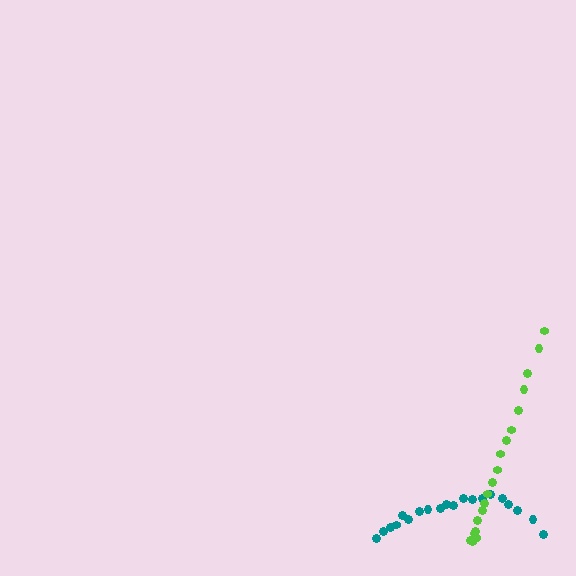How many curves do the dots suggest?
There are 2 distinct paths.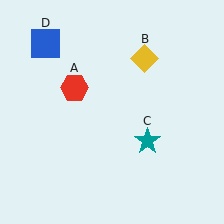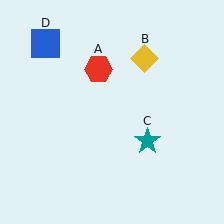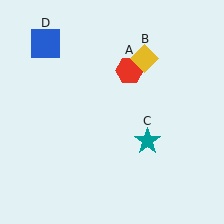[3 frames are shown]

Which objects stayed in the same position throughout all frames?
Yellow diamond (object B) and teal star (object C) and blue square (object D) remained stationary.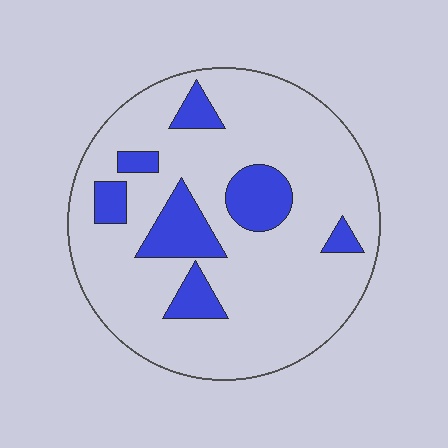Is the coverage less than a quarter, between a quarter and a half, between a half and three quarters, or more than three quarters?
Less than a quarter.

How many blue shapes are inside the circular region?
7.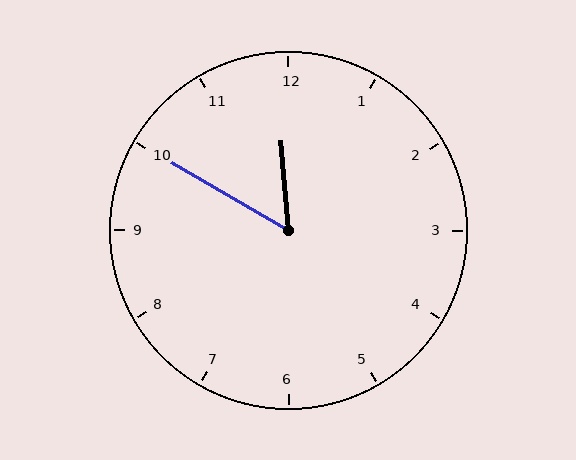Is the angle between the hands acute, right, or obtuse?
It is acute.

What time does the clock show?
11:50.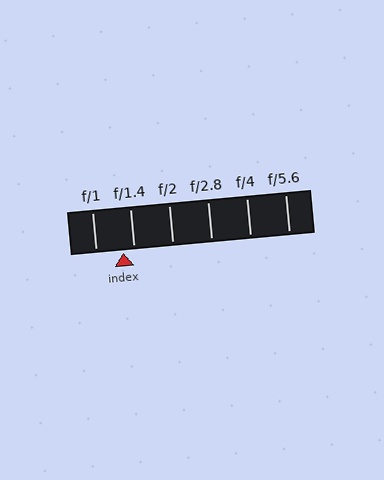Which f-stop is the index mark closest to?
The index mark is closest to f/1.4.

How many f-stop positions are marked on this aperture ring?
There are 6 f-stop positions marked.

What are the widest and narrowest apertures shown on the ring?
The widest aperture shown is f/1 and the narrowest is f/5.6.